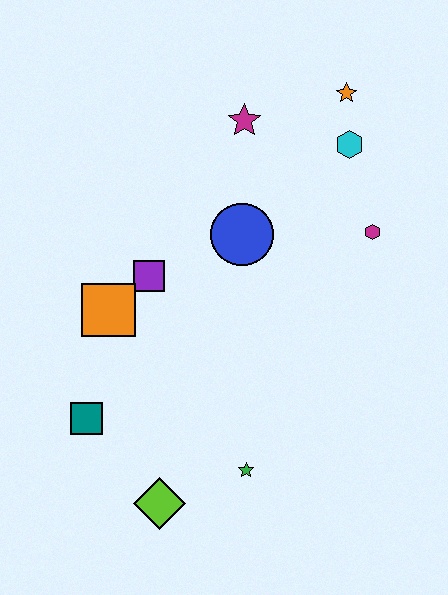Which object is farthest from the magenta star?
The lime diamond is farthest from the magenta star.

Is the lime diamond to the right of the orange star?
No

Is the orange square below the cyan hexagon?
Yes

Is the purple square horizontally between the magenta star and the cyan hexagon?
No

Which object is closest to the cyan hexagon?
The orange star is closest to the cyan hexagon.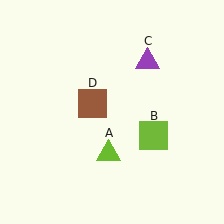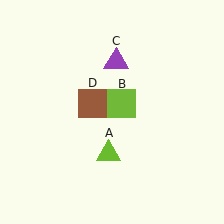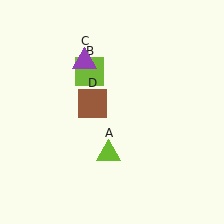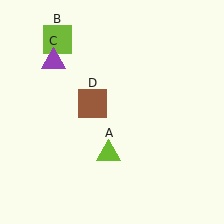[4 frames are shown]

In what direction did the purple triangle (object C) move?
The purple triangle (object C) moved left.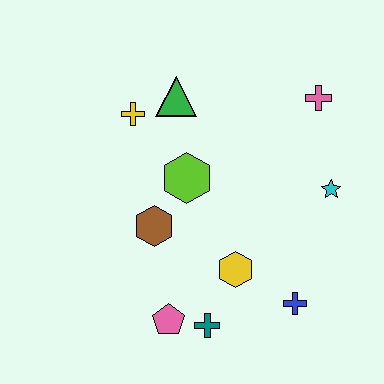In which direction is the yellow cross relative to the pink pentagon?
The yellow cross is above the pink pentagon.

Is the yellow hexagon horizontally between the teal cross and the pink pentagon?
No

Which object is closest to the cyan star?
The pink cross is closest to the cyan star.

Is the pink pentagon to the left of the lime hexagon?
Yes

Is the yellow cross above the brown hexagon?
Yes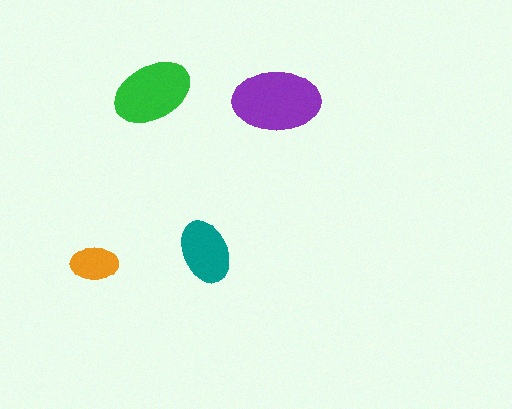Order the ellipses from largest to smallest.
the purple one, the green one, the teal one, the orange one.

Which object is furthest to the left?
The orange ellipse is leftmost.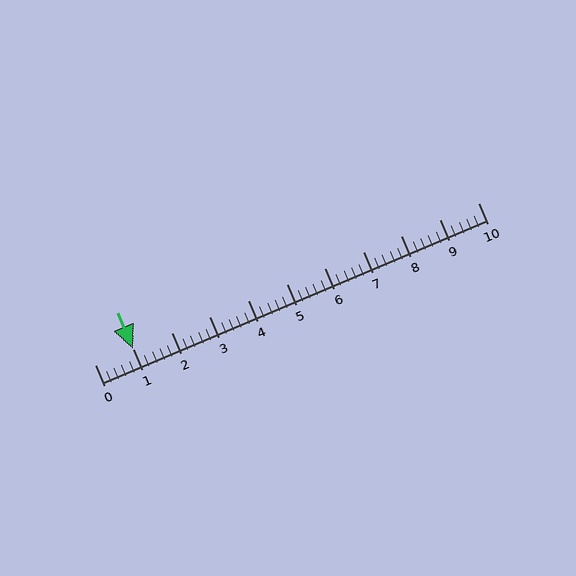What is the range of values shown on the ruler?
The ruler shows values from 0 to 10.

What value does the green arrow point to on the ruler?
The green arrow points to approximately 1.0.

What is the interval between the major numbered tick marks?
The major tick marks are spaced 1 units apart.